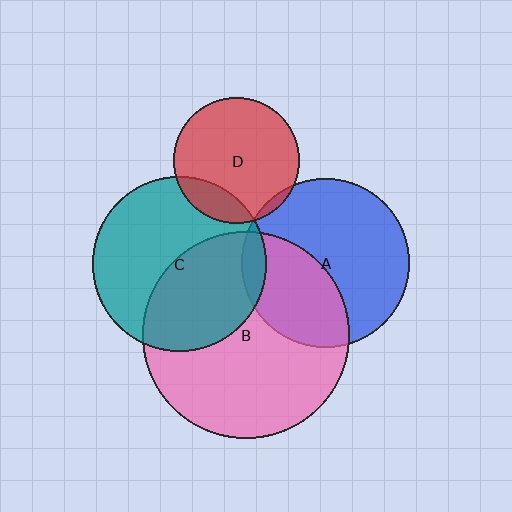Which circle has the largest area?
Circle B (pink).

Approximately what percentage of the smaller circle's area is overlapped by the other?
Approximately 5%.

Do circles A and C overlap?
Yes.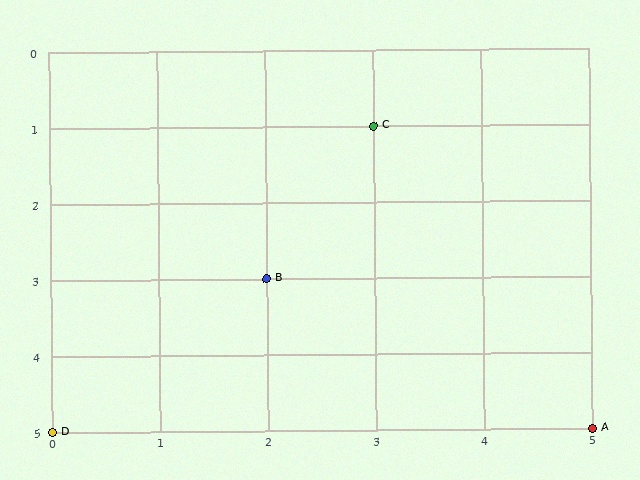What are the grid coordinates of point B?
Point B is at grid coordinates (2, 3).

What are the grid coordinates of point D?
Point D is at grid coordinates (0, 5).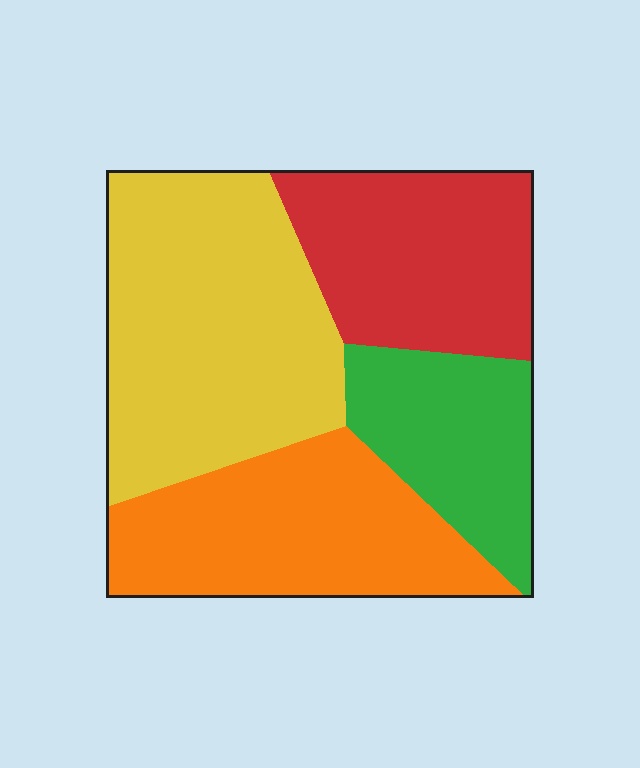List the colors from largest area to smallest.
From largest to smallest: yellow, orange, red, green.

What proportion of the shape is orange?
Orange covers 26% of the shape.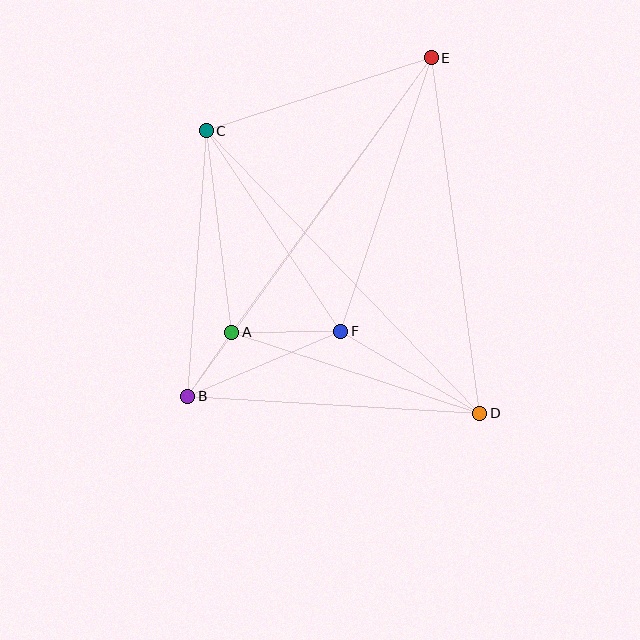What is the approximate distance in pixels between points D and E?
The distance between D and E is approximately 358 pixels.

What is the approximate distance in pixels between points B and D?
The distance between B and D is approximately 293 pixels.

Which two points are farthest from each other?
Points B and E are farthest from each other.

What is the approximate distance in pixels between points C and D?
The distance between C and D is approximately 393 pixels.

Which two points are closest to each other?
Points A and B are closest to each other.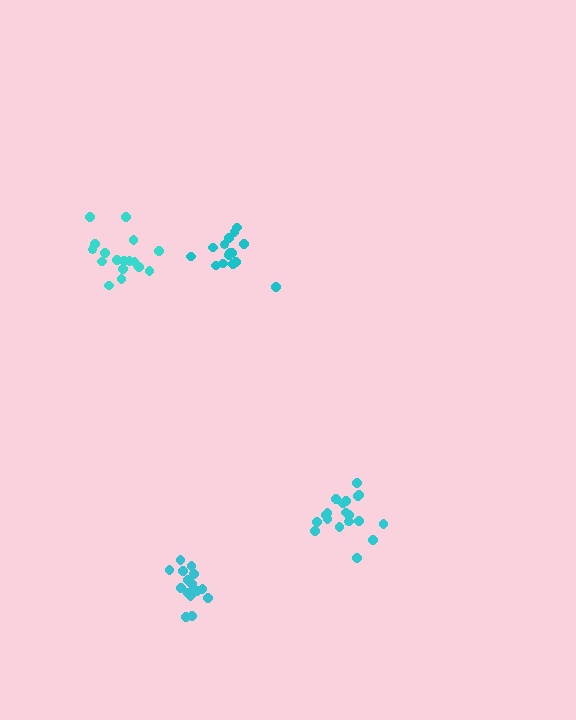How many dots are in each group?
Group 1: 20 dots, Group 2: 17 dots, Group 3: 15 dots, Group 4: 17 dots (69 total).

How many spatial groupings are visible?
There are 4 spatial groupings.